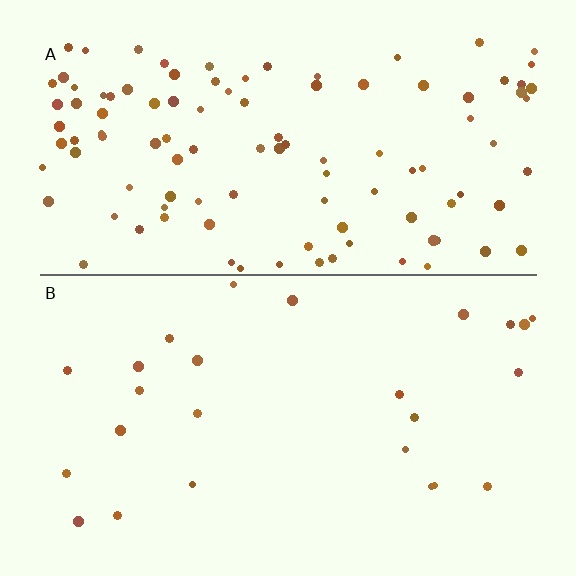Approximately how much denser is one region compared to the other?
Approximately 4.3× — region A over region B.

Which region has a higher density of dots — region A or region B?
A (the top).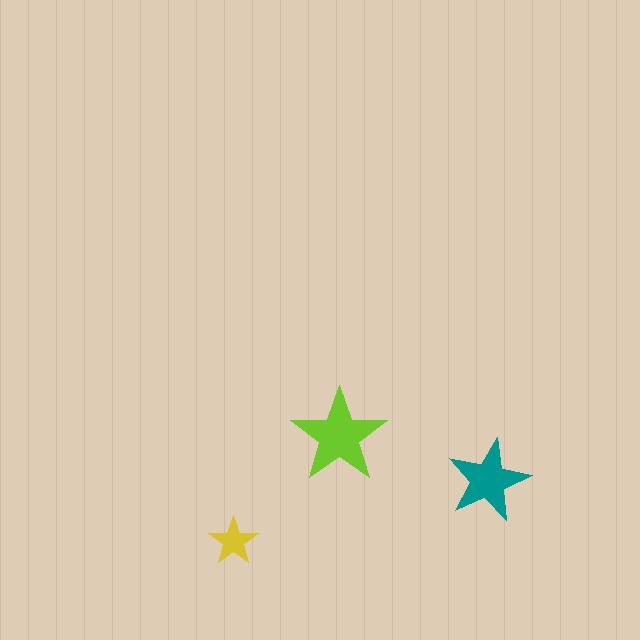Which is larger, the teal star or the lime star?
The lime one.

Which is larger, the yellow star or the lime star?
The lime one.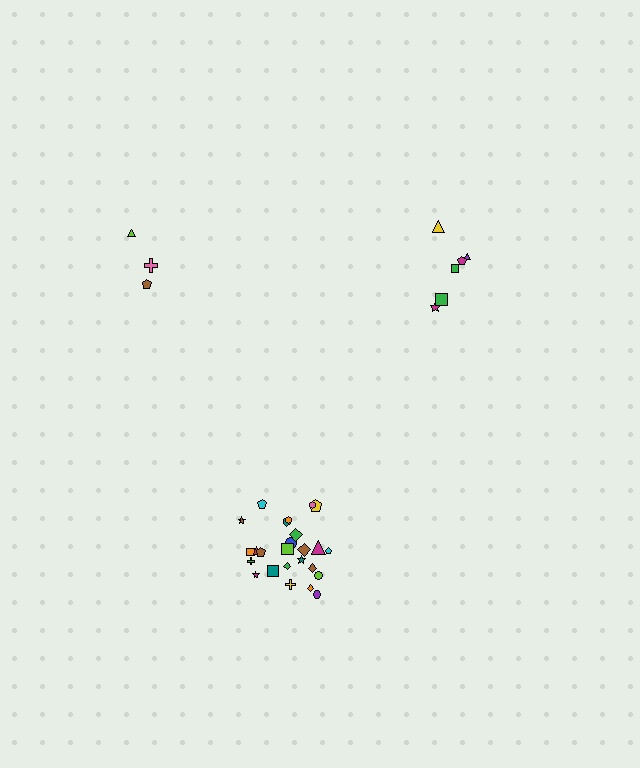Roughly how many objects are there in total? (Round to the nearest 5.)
Roughly 35 objects in total.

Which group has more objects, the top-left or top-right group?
The top-right group.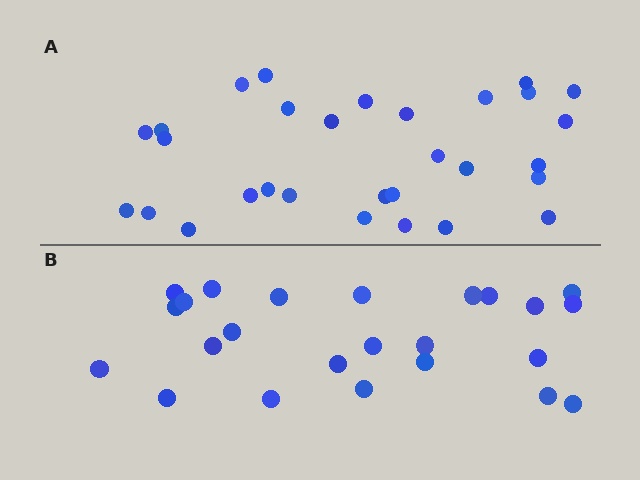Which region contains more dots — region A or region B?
Region A (the top region) has more dots.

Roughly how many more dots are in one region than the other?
Region A has about 6 more dots than region B.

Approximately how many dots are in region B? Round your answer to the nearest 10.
About 20 dots. (The exact count is 24, which rounds to 20.)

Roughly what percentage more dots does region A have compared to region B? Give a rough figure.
About 25% more.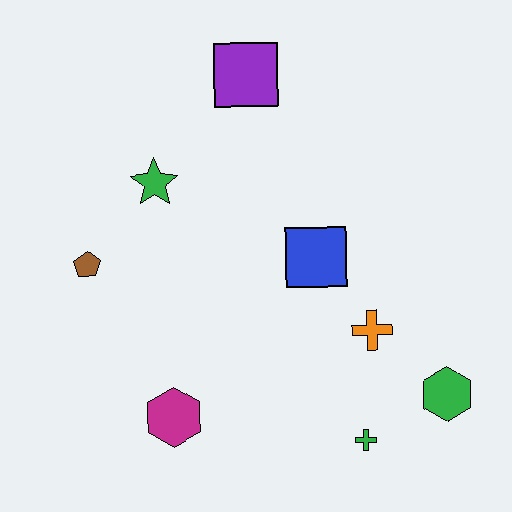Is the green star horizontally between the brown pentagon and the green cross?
Yes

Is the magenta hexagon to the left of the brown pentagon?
No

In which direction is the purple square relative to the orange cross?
The purple square is above the orange cross.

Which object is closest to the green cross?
The green hexagon is closest to the green cross.